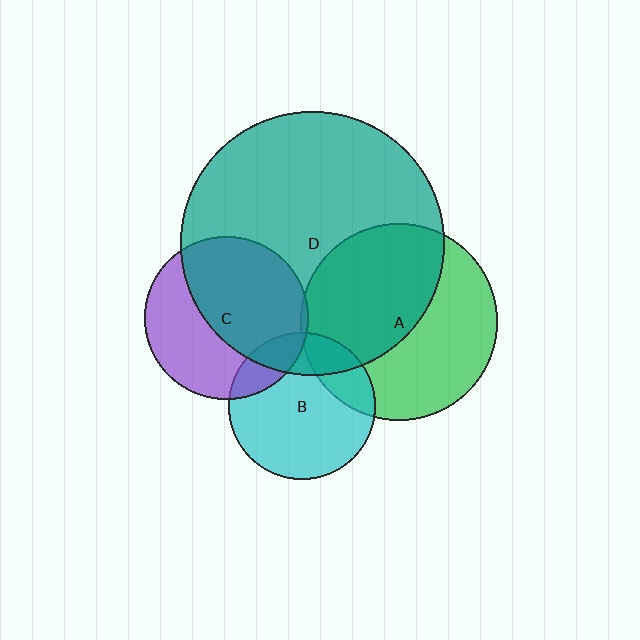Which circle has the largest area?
Circle D (teal).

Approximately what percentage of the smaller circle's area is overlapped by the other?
Approximately 5%.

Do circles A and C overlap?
Yes.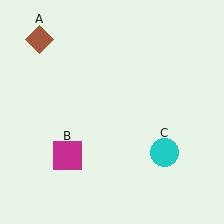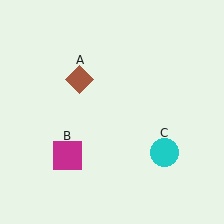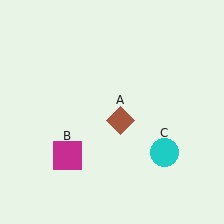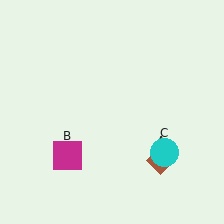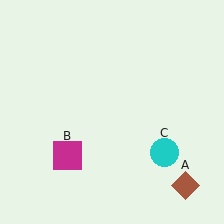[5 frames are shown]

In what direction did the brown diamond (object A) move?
The brown diamond (object A) moved down and to the right.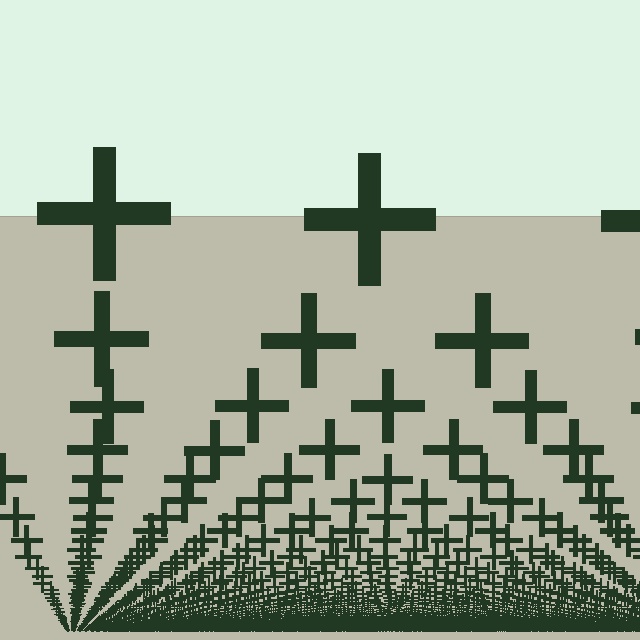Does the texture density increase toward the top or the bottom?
Density increases toward the bottom.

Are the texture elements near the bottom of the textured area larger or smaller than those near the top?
Smaller. The gradient is inverted — elements near the bottom are smaller and denser.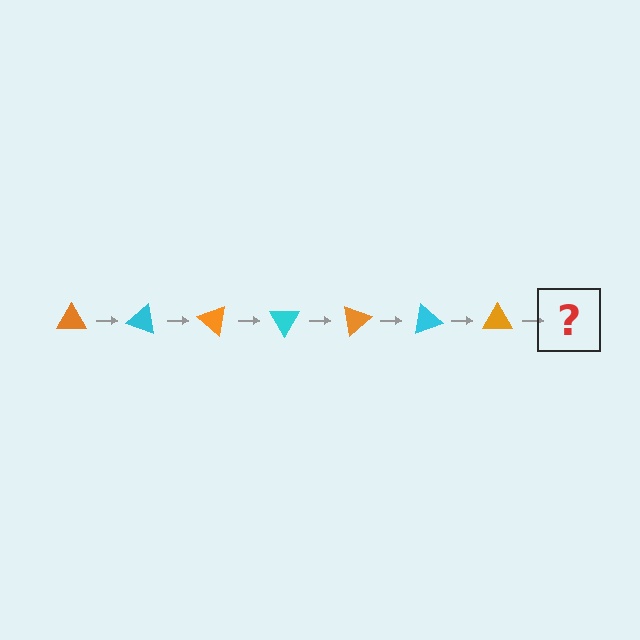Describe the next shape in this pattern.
It should be a cyan triangle, rotated 140 degrees from the start.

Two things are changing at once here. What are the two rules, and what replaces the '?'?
The two rules are that it rotates 20 degrees each step and the color cycles through orange and cyan. The '?' should be a cyan triangle, rotated 140 degrees from the start.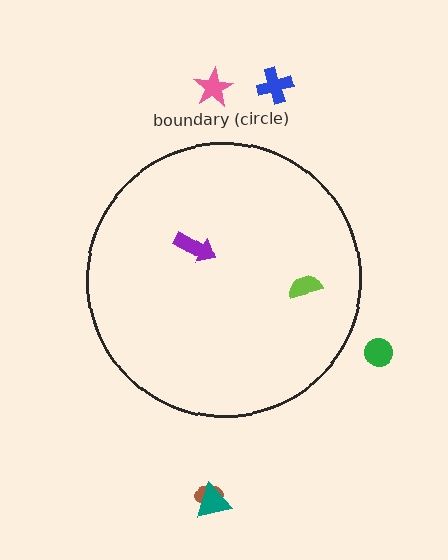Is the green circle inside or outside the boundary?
Outside.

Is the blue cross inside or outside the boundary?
Outside.